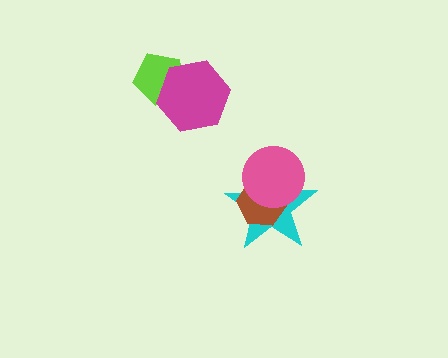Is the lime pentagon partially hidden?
Yes, it is partially covered by another shape.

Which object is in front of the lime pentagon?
The magenta hexagon is in front of the lime pentagon.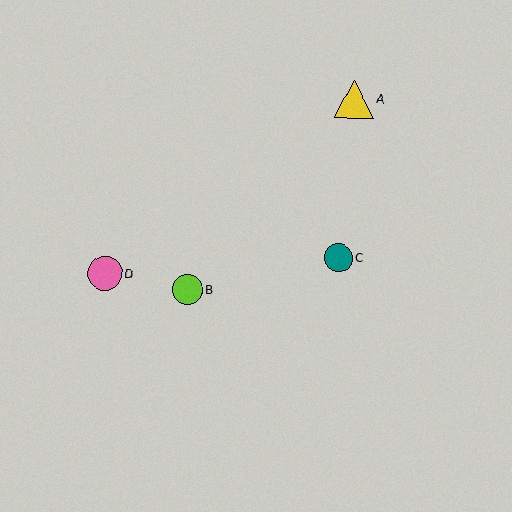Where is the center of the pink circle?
The center of the pink circle is at (105, 273).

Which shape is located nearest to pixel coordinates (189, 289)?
The lime circle (labeled B) at (187, 289) is nearest to that location.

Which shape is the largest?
The yellow triangle (labeled A) is the largest.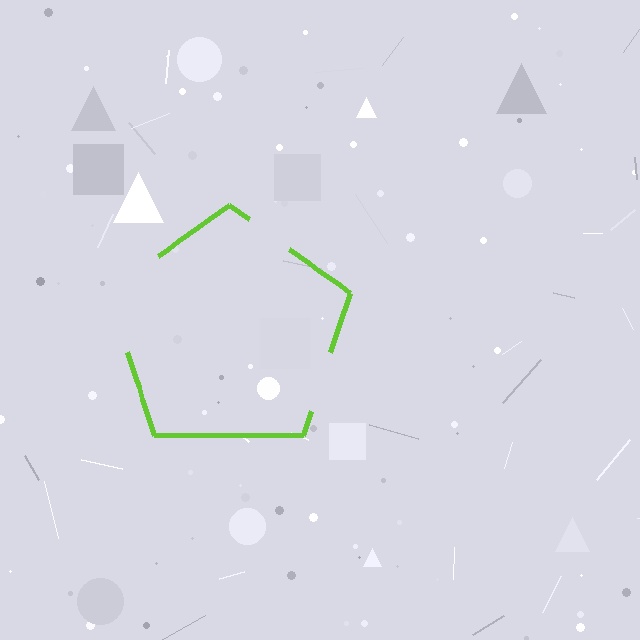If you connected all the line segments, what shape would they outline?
They would outline a pentagon.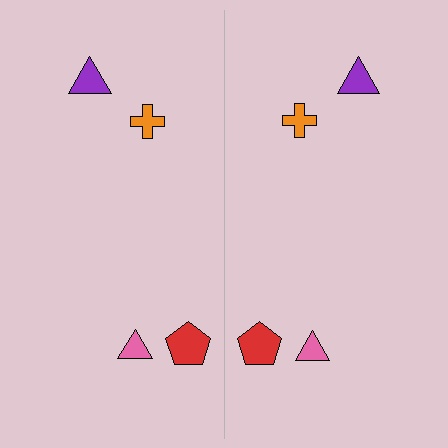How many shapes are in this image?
There are 8 shapes in this image.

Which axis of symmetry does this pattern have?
The pattern has a vertical axis of symmetry running through the center of the image.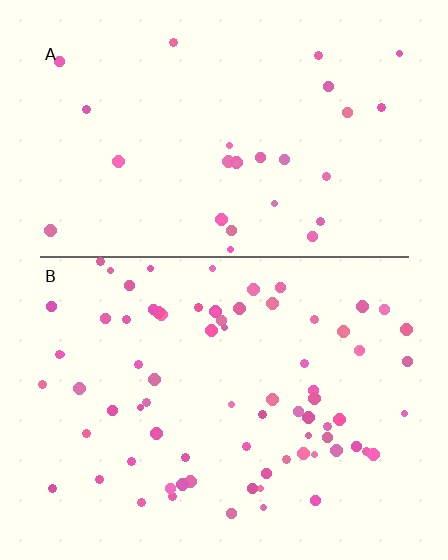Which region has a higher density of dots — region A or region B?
B (the bottom).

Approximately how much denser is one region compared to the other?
Approximately 2.7× — region B over region A.